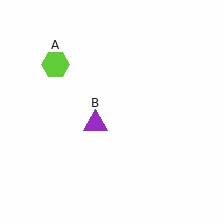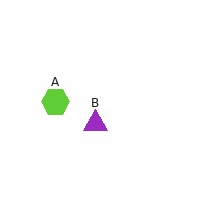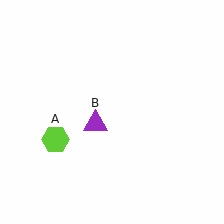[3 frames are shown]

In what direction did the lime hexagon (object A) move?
The lime hexagon (object A) moved down.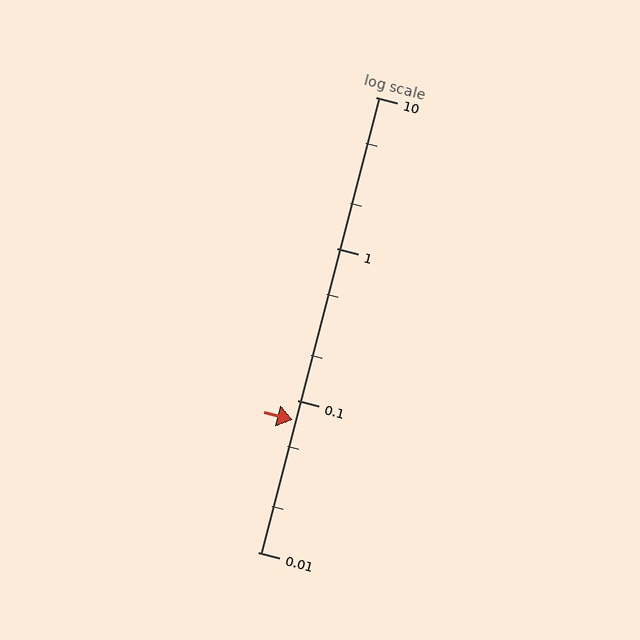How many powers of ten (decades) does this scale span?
The scale spans 3 decades, from 0.01 to 10.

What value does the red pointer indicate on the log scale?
The pointer indicates approximately 0.074.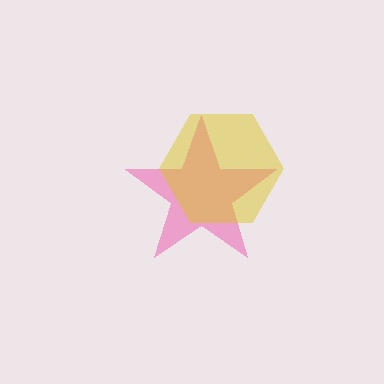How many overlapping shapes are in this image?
There are 2 overlapping shapes in the image.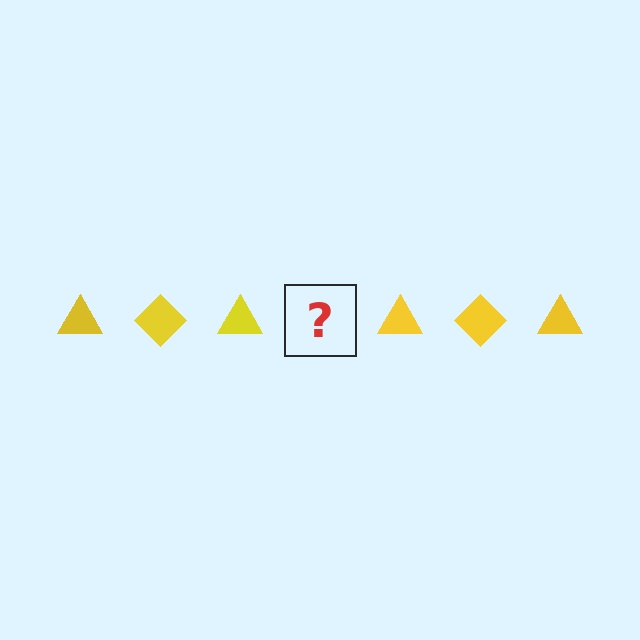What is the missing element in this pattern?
The missing element is a yellow diamond.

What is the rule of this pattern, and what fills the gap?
The rule is that the pattern cycles through triangle, diamond shapes in yellow. The gap should be filled with a yellow diamond.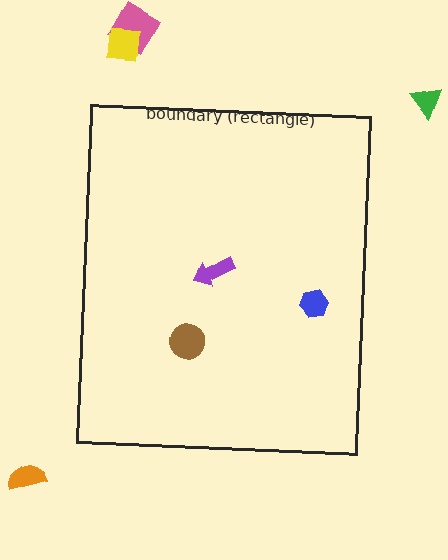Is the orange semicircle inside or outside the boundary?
Outside.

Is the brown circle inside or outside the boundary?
Inside.